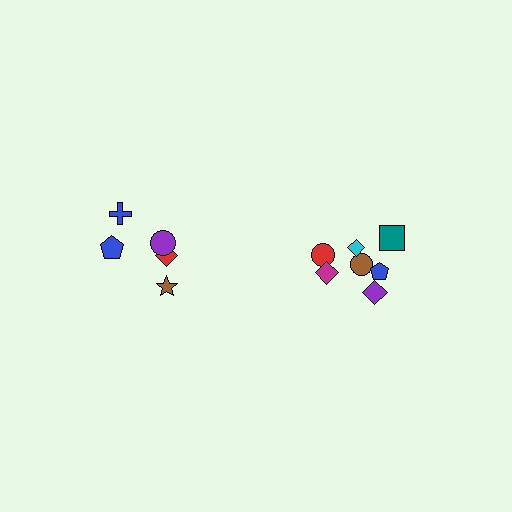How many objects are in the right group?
There are 7 objects.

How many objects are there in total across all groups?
There are 12 objects.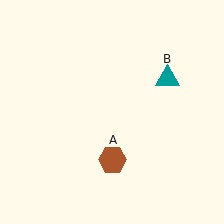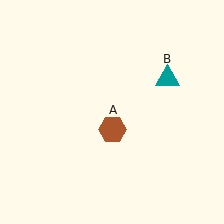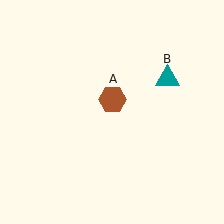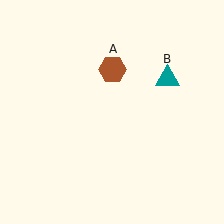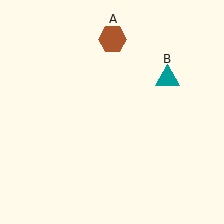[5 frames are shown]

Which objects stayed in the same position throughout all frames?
Teal triangle (object B) remained stationary.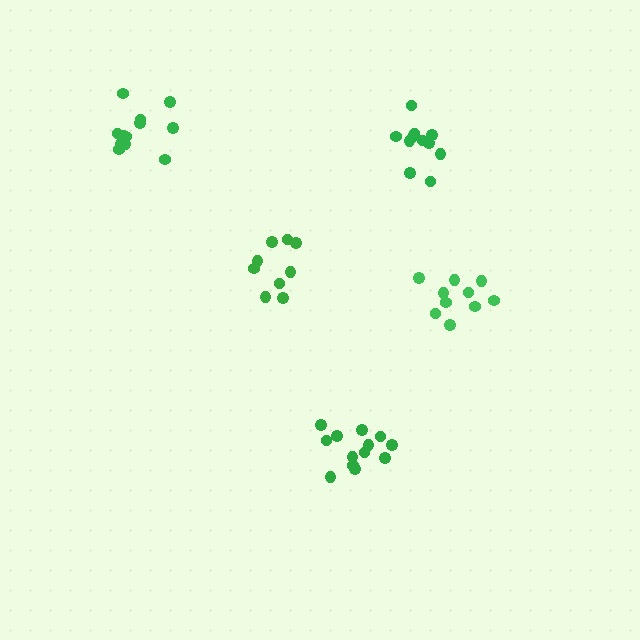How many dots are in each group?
Group 1: 9 dots, Group 2: 10 dots, Group 3: 12 dots, Group 4: 13 dots, Group 5: 11 dots (55 total).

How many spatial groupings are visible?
There are 5 spatial groupings.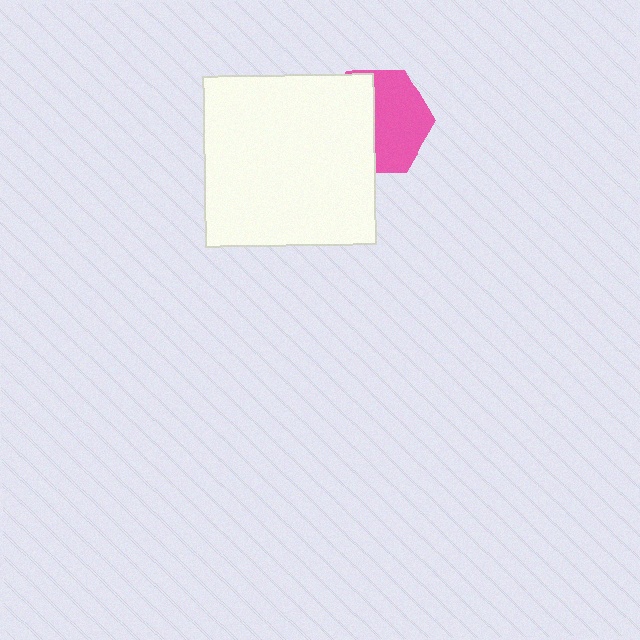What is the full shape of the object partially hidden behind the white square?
The partially hidden object is a pink hexagon.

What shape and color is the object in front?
The object in front is a white square.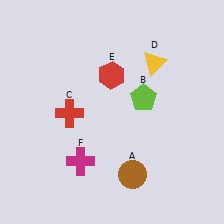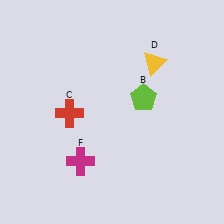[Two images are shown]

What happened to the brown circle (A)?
The brown circle (A) was removed in Image 2. It was in the bottom-right area of Image 1.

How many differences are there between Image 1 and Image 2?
There are 2 differences between the two images.